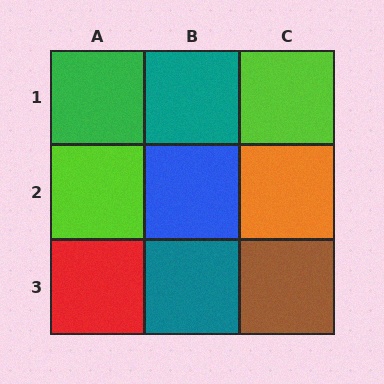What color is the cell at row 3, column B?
Teal.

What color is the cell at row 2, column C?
Orange.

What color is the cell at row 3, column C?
Brown.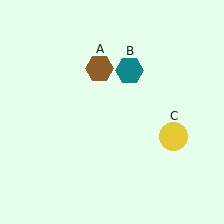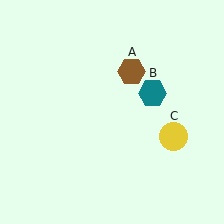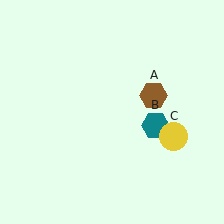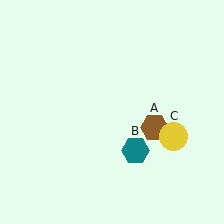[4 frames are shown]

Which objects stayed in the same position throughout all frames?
Yellow circle (object C) remained stationary.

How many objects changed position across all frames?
2 objects changed position: brown hexagon (object A), teal hexagon (object B).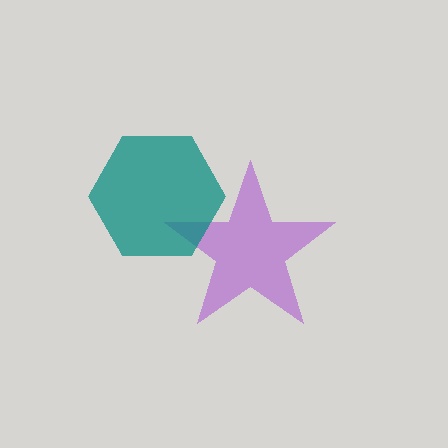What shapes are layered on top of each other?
The layered shapes are: a purple star, a teal hexagon.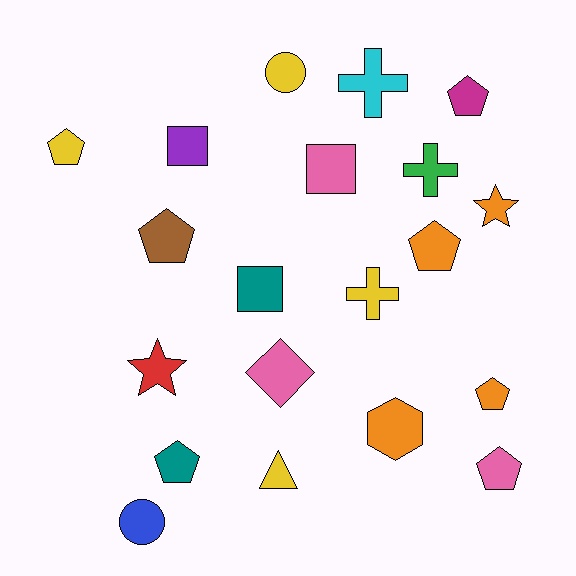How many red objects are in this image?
There is 1 red object.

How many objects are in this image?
There are 20 objects.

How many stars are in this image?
There are 2 stars.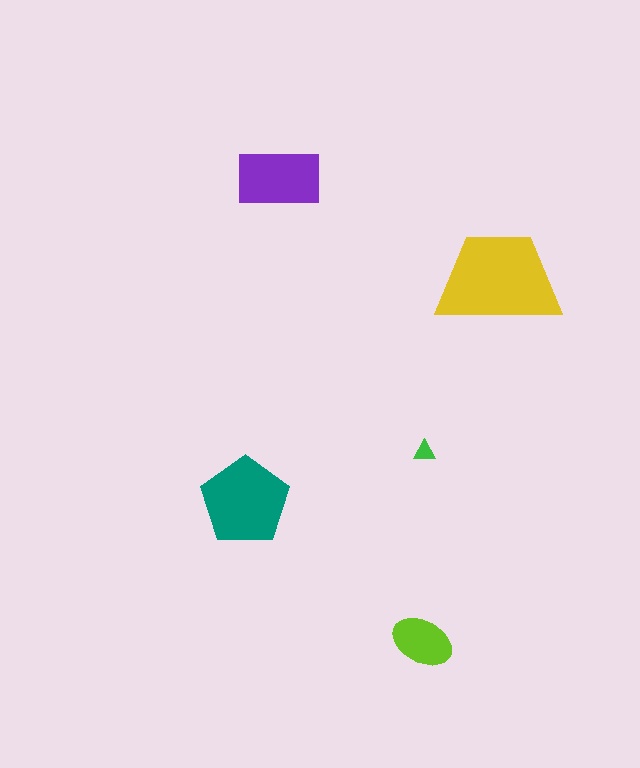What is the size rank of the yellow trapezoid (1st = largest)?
1st.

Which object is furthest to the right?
The yellow trapezoid is rightmost.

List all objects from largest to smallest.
The yellow trapezoid, the teal pentagon, the purple rectangle, the lime ellipse, the green triangle.